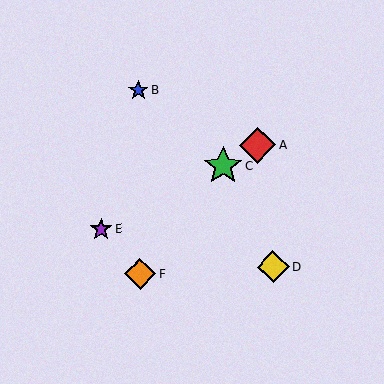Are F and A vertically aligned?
No, F is at x≈140 and A is at x≈257.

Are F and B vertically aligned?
Yes, both are at x≈140.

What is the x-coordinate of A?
Object A is at x≈257.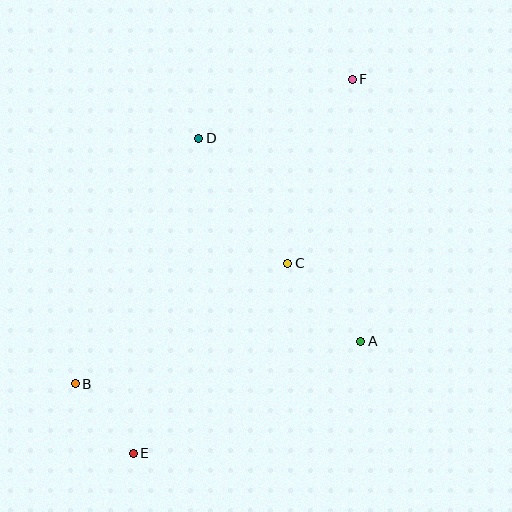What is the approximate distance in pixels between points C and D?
The distance between C and D is approximately 154 pixels.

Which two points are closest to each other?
Points B and E are closest to each other.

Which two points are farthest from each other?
Points E and F are farthest from each other.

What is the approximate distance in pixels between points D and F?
The distance between D and F is approximately 165 pixels.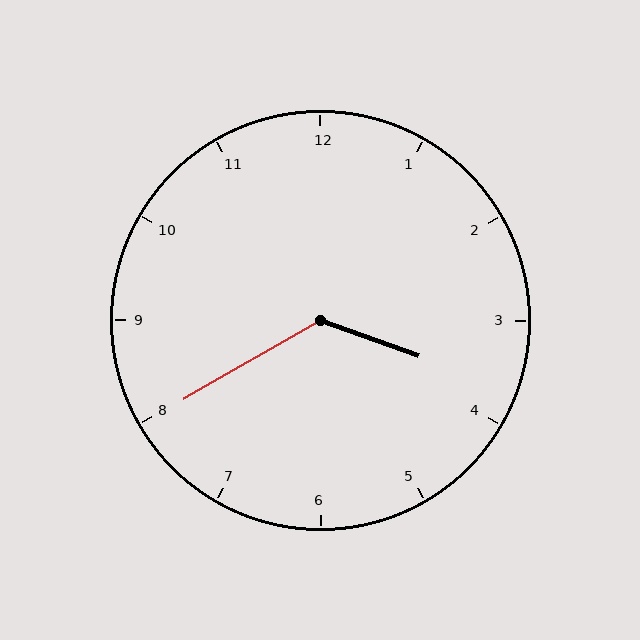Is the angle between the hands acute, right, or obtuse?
It is obtuse.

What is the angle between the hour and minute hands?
Approximately 130 degrees.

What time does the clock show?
3:40.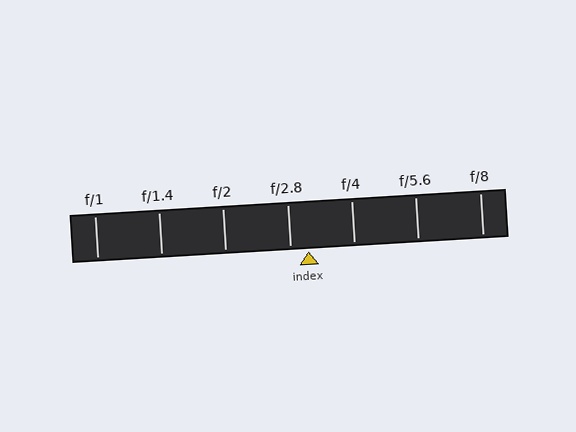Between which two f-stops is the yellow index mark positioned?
The index mark is between f/2.8 and f/4.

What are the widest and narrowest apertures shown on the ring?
The widest aperture shown is f/1 and the narrowest is f/8.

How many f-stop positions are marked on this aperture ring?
There are 7 f-stop positions marked.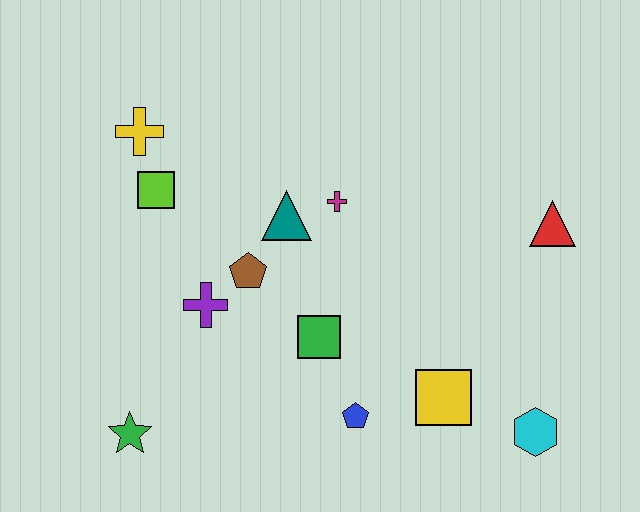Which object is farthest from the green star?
The red triangle is farthest from the green star.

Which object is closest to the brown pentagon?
The purple cross is closest to the brown pentagon.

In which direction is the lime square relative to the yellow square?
The lime square is to the left of the yellow square.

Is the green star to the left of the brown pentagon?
Yes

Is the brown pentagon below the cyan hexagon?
No